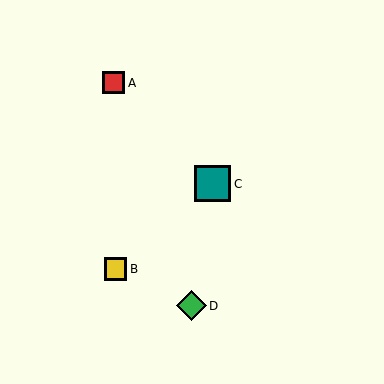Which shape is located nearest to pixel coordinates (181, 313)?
The green diamond (labeled D) at (191, 306) is nearest to that location.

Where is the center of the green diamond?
The center of the green diamond is at (191, 306).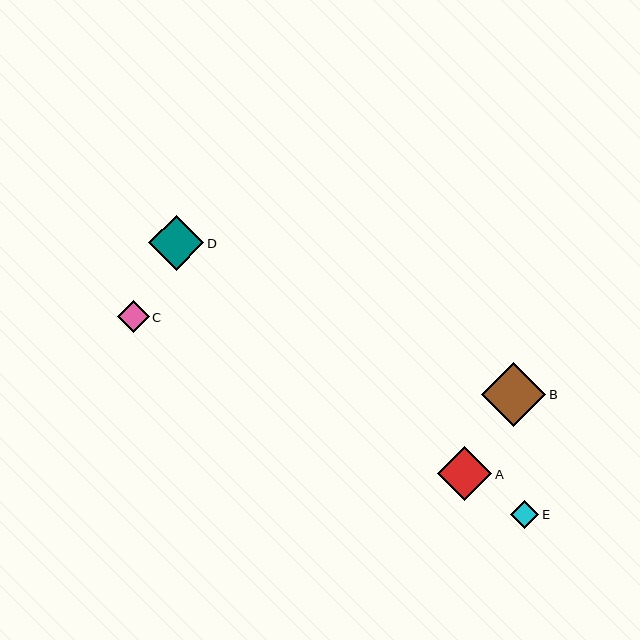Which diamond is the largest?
Diamond B is the largest with a size of approximately 64 pixels.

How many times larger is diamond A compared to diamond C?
Diamond A is approximately 1.7 times the size of diamond C.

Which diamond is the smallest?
Diamond E is the smallest with a size of approximately 28 pixels.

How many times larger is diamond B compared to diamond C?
Diamond B is approximately 2.0 times the size of diamond C.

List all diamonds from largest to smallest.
From largest to smallest: B, D, A, C, E.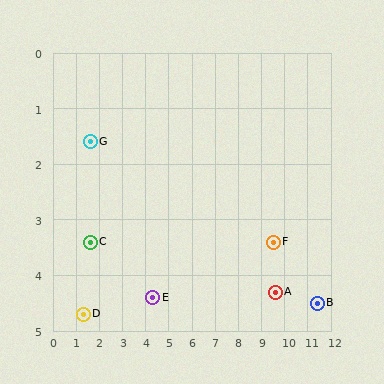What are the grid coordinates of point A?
Point A is at approximately (9.6, 4.3).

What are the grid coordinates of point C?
Point C is at approximately (1.6, 3.4).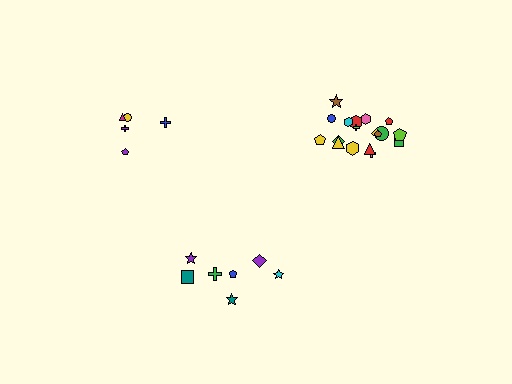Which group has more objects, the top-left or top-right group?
The top-right group.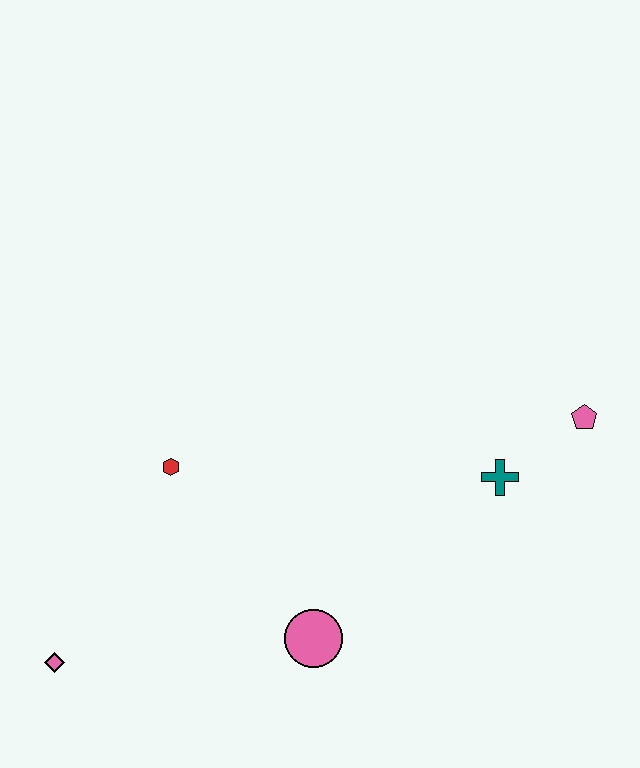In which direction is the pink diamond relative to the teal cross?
The pink diamond is to the left of the teal cross.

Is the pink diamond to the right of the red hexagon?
No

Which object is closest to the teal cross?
The pink pentagon is closest to the teal cross.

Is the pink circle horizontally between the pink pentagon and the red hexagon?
Yes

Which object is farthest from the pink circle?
The pink pentagon is farthest from the pink circle.